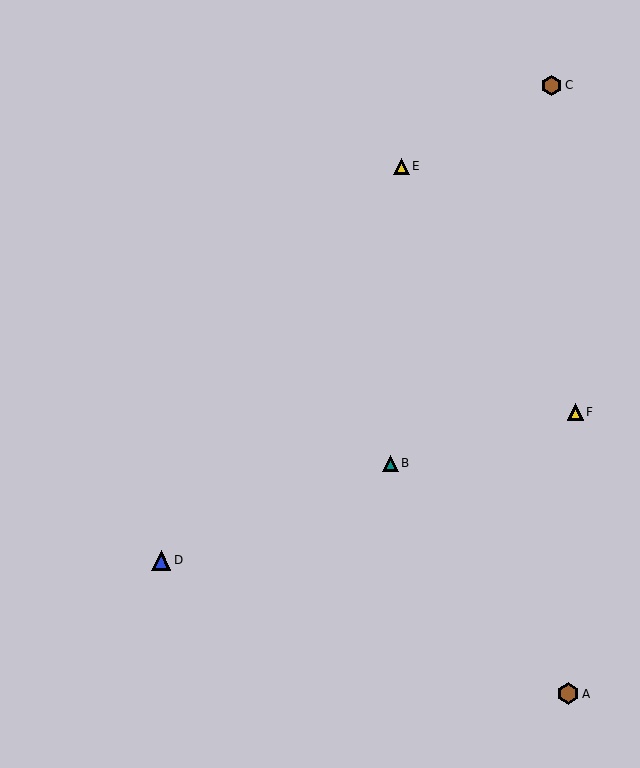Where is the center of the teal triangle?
The center of the teal triangle is at (390, 463).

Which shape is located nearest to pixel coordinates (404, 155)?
The yellow triangle (labeled E) at (401, 166) is nearest to that location.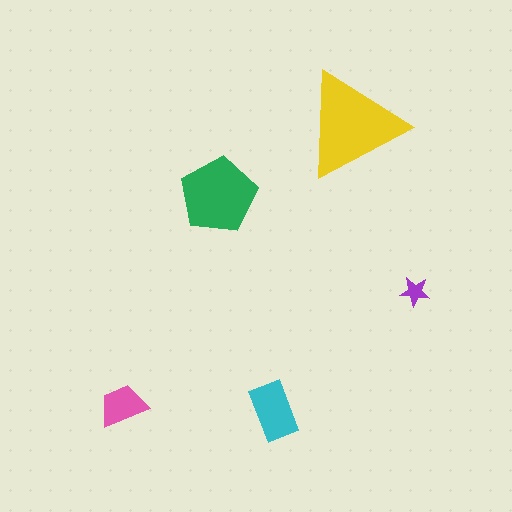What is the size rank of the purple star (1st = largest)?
5th.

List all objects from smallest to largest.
The purple star, the pink trapezoid, the cyan rectangle, the green pentagon, the yellow triangle.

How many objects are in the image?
There are 5 objects in the image.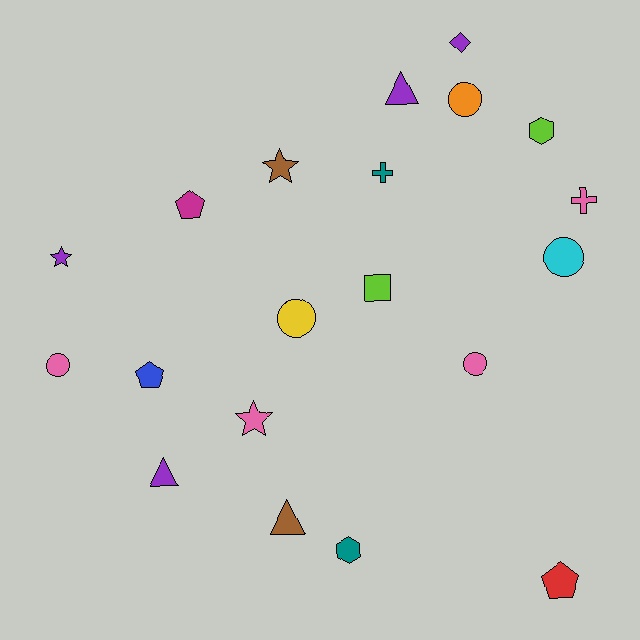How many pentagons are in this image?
There are 3 pentagons.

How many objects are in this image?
There are 20 objects.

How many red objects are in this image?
There is 1 red object.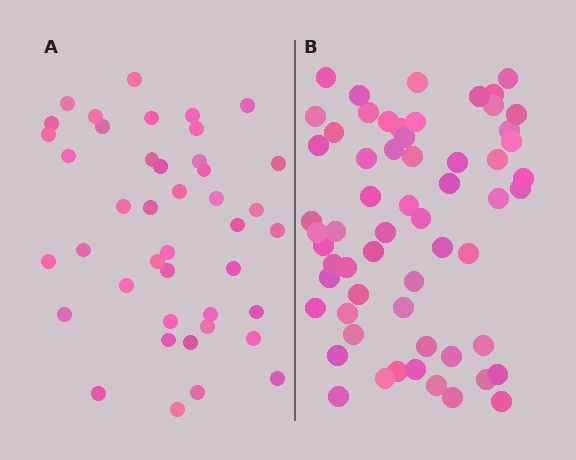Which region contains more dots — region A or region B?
Region B (the right region) has more dots.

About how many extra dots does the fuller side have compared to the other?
Region B has approximately 20 more dots than region A.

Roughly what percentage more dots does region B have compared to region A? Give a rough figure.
About 45% more.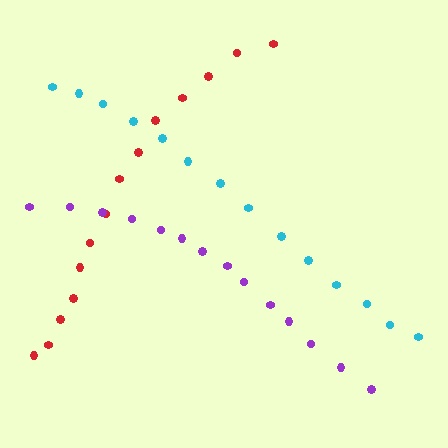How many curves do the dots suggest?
There are 3 distinct paths.